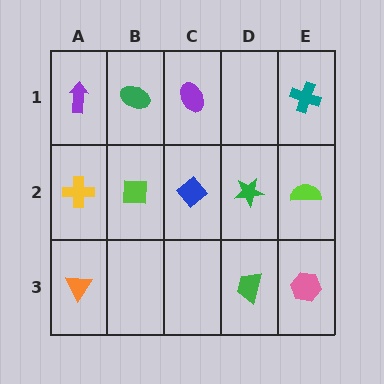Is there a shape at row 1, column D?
No, that cell is empty.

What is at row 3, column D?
A green trapezoid.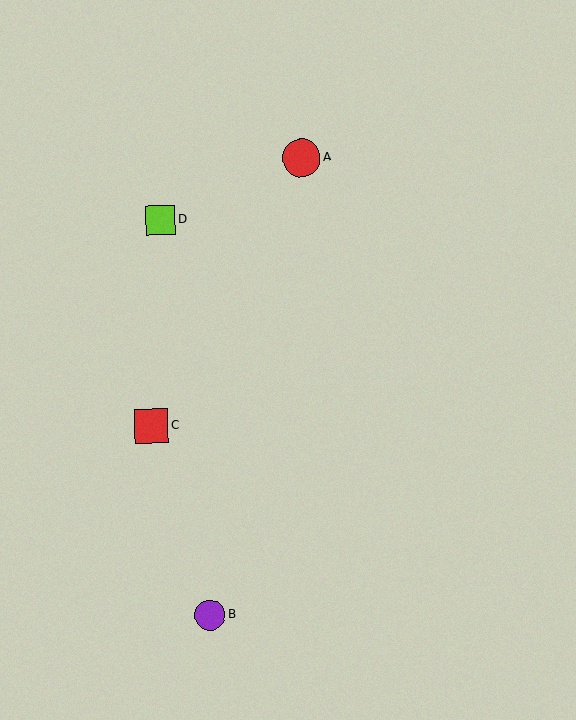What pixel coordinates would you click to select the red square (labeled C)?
Click at (151, 426) to select the red square C.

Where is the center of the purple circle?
The center of the purple circle is at (210, 615).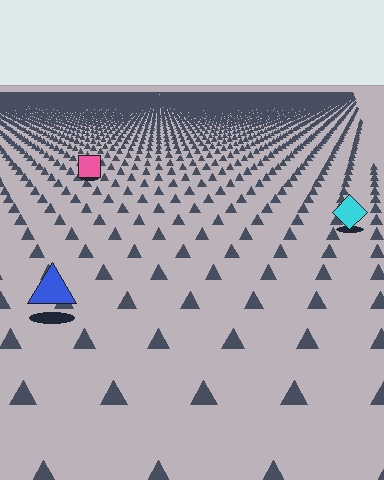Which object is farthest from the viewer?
The pink square is farthest from the viewer. It appears smaller and the ground texture around it is denser.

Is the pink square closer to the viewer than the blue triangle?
No. The blue triangle is closer — you can tell from the texture gradient: the ground texture is coarser near it.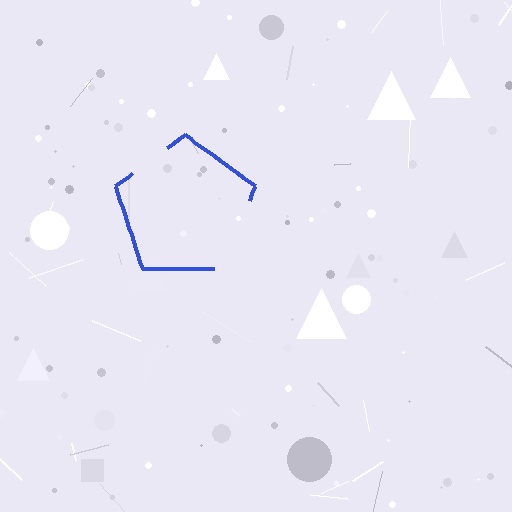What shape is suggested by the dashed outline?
The dashed outline suggests a pentagon.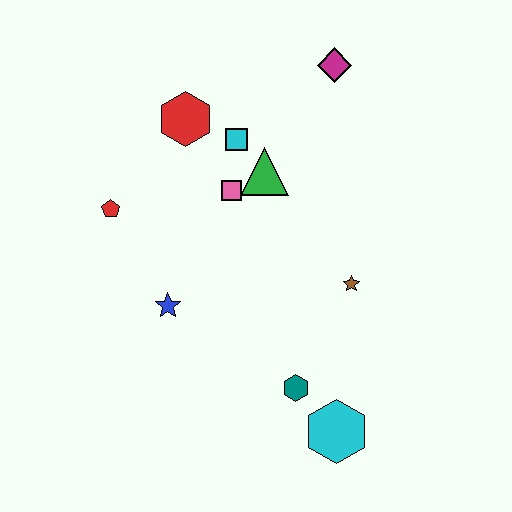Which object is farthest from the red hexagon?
The cyan hexagon is farthest from the red hexagon.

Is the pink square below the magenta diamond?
Yes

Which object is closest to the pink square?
The green triangle is closest to the pink square.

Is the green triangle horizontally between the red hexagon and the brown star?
Yes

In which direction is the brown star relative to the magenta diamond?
The brown star is below the magenta diamond.